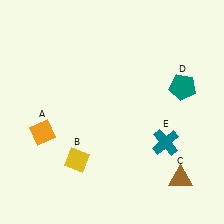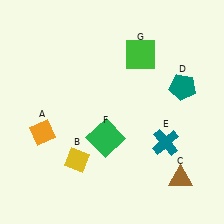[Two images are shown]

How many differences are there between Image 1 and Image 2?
There are 2 differences between the two images.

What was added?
A green square (F), a green square (G) were added in Image 2.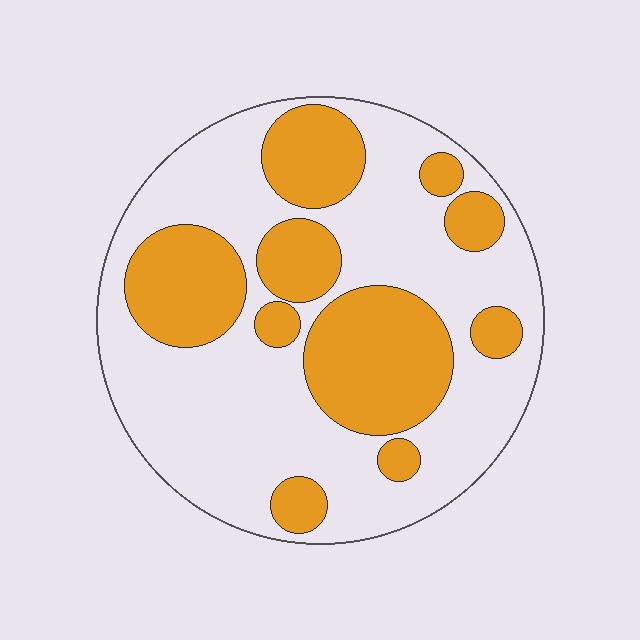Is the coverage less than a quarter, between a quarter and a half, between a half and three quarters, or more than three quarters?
Between a quarter and a half.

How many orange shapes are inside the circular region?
10.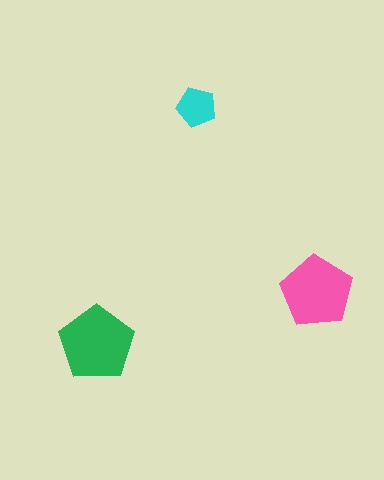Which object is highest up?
The cyan pentagon is topmost.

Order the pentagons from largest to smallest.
the green one, the pink one, the cyan one.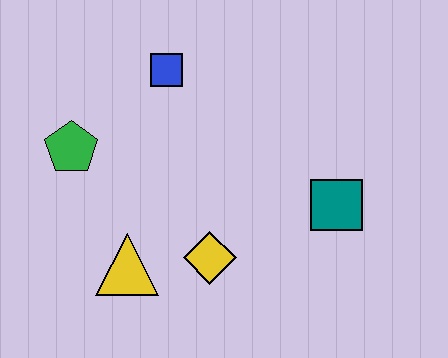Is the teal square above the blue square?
No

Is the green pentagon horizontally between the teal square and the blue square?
No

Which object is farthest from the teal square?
The green pentagon is farthest from the teal square.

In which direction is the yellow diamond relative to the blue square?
The yellow diamond is below the blue square.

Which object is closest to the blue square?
The green pentagon is closest to the blue square.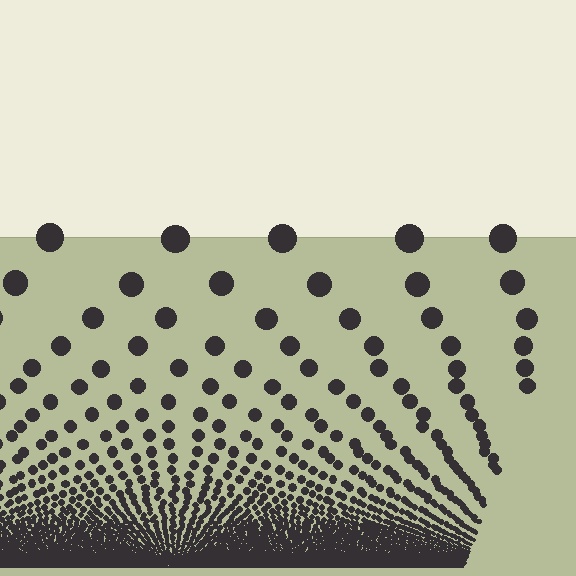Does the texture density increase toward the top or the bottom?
Density increases toward the bottom.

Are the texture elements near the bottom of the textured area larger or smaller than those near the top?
Smaller. The gradient is inverted — elements near the bottom are smaller and denser.